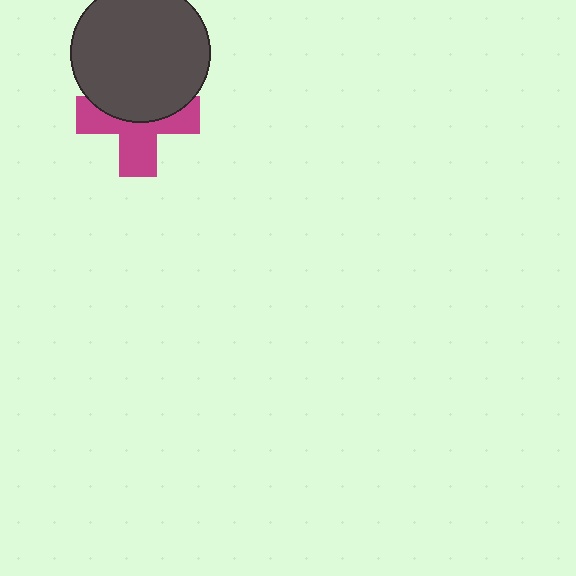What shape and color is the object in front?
The object in front is a dark gray circle.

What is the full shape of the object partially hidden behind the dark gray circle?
The partially hidden object is a magenta cross.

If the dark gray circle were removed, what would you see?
You would see the complete magenta cross.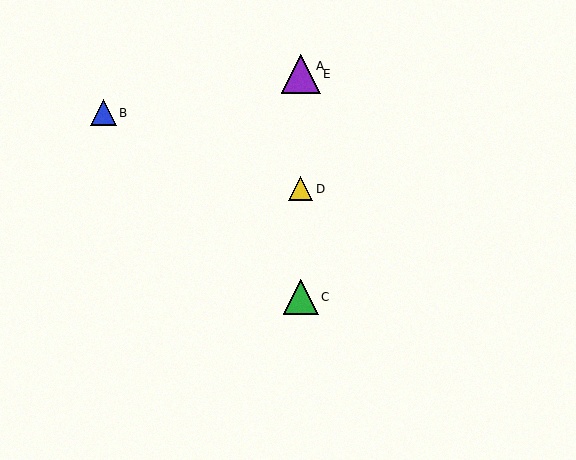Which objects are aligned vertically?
Objects A, C, D, E are aligned vertically.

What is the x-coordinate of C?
Object C is at x≈301.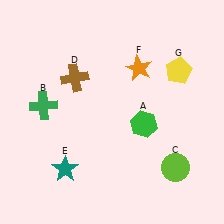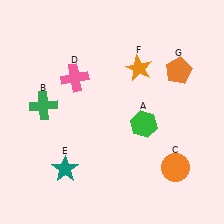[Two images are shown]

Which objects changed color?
C changed from lime to orange. D changed from brown to pink. G changed from yellow to orange.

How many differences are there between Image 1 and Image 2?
There are 3 differences between the two images.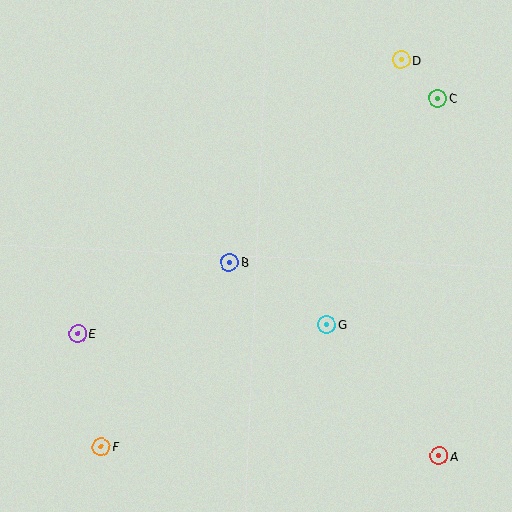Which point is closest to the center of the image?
Point B at (229, 262) is closest to the center.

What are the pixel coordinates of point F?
Point F is at (101, 447).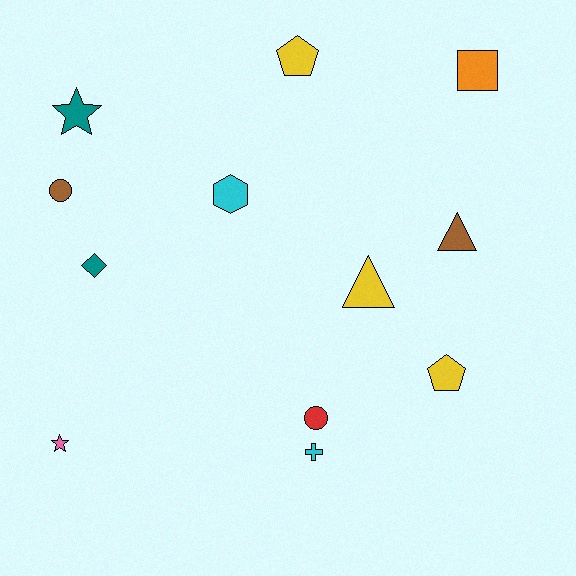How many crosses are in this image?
There is 1 cross.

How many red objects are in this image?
There is 1 red object.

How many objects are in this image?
There are 12 objects.